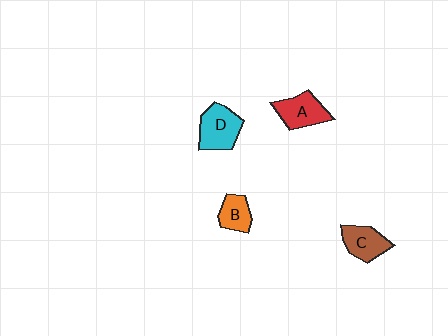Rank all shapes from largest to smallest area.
From largest to smallest: D (cyan), A (red), C (brown), B (orange).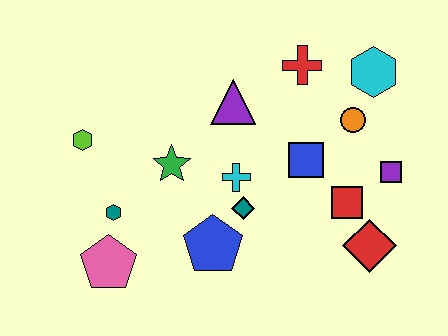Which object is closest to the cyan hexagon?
The orange circle is closest to the cyan hexagon.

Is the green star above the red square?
Yes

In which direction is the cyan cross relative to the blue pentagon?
The cyan cross is above the blue pentagon.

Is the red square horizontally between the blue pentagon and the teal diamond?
No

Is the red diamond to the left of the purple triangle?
No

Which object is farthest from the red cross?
The pink pentagon is farthest from the red cross.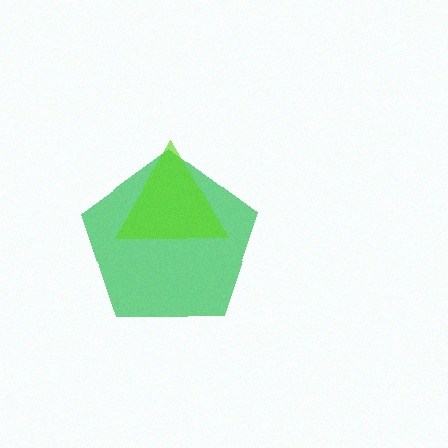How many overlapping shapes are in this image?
There are 2 overlapping shapes in the image.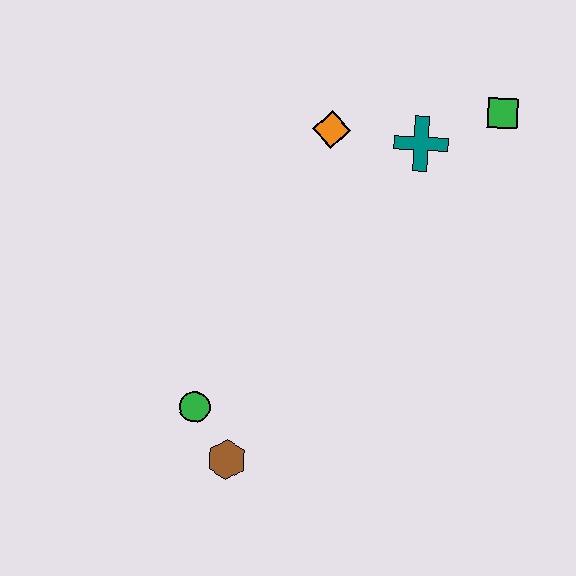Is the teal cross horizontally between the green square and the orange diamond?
Yes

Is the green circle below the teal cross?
Yes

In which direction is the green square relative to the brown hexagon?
The green square is above the brown hexagon.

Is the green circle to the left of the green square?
Yes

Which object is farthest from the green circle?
The green square is farthest from the green circle.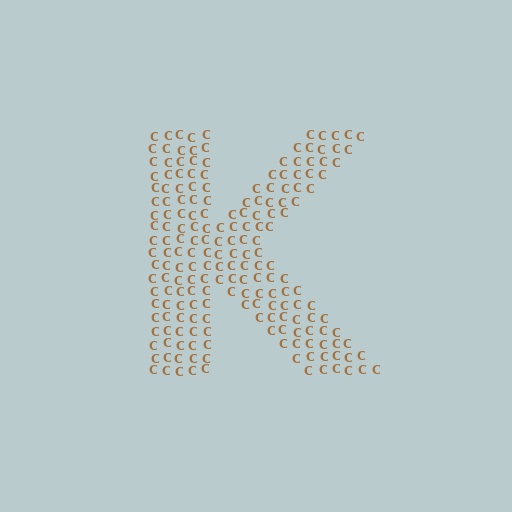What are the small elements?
The small elements are letter C's.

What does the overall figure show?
The overall figure shows the letter K.